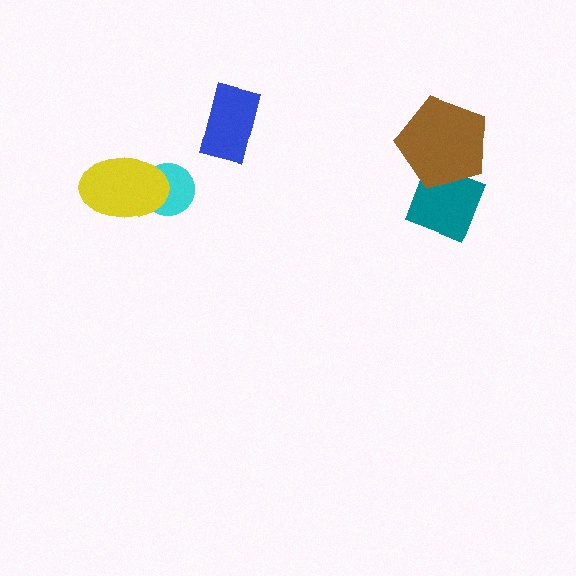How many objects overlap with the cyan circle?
1 object overlaps with the cyan circle.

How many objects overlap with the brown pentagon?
1 object overlaps with the brown pentagon.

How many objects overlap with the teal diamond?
1 object overlaps with the teal diamond.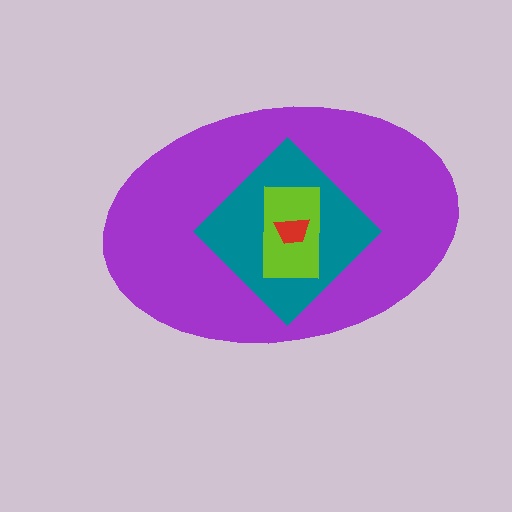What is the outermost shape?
The purple ellipse.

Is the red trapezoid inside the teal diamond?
Yes.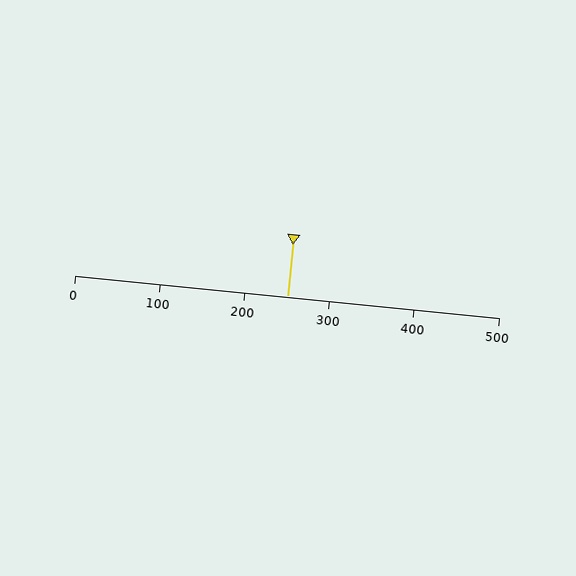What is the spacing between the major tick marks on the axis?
The major ticks are spaced 100 apart.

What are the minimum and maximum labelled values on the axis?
The axis runs from 0 to 500.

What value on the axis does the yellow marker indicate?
The marker indicates approximately 250.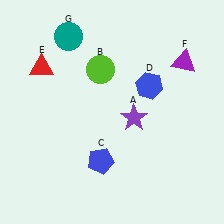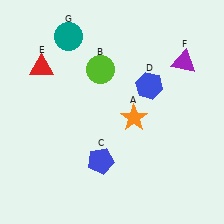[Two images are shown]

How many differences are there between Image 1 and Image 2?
There is 1 difference between the two images.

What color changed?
The star (A) changed from purple in Image 1 to orange in Image 2.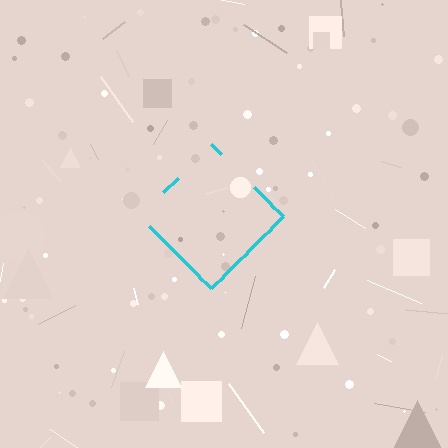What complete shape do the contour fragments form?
The contour fragments form a diamond.